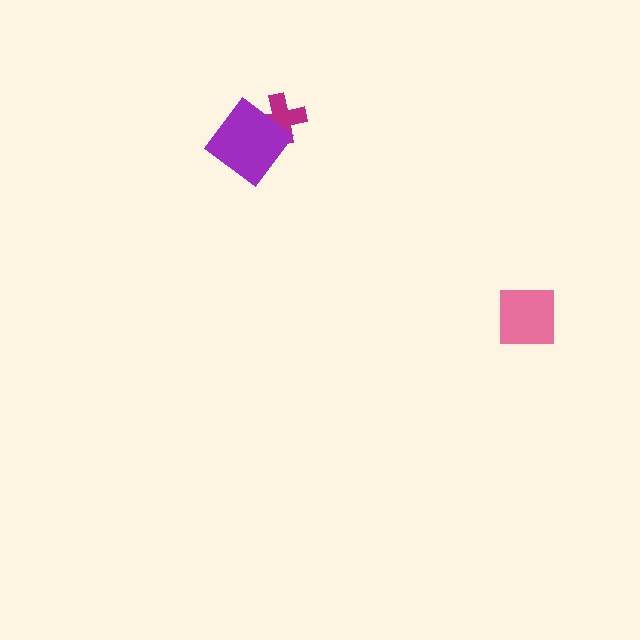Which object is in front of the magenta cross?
The purple diamond is in front of the magenta cross.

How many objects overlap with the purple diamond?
1 object overlaps with the purple diamond.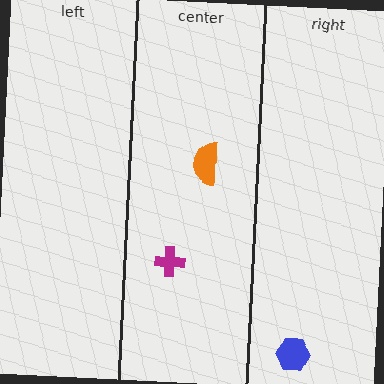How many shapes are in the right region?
1.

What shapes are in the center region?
The orange semicircle, the magenta cross.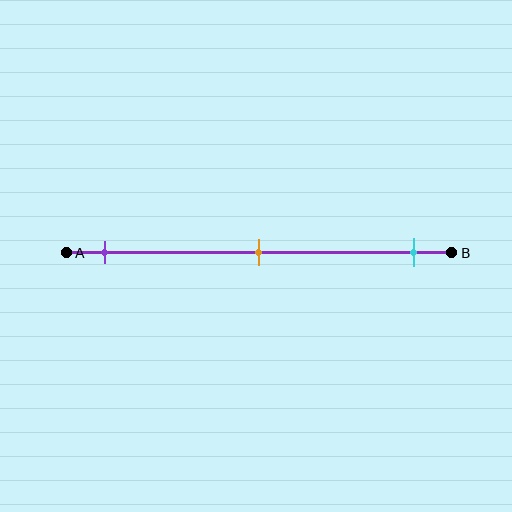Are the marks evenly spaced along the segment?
Yes, the marks are approximately evenly spaced.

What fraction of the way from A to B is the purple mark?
The purple mark is approximately 10% (0.1) of the way from A to B.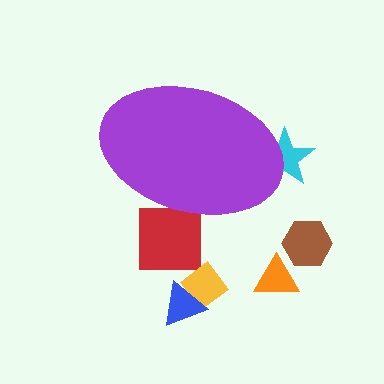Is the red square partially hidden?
Yes, the red square is partially hidden behind the purple ellipse.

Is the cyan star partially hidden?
Yes, the cyan star is partially hidden behind the purple ellipse.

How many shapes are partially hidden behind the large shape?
2 shapes are partially hidden.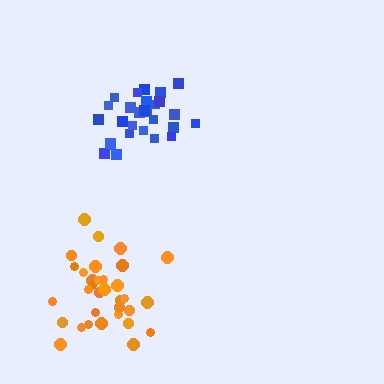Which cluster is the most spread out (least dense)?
Orange.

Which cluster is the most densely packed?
Blue.